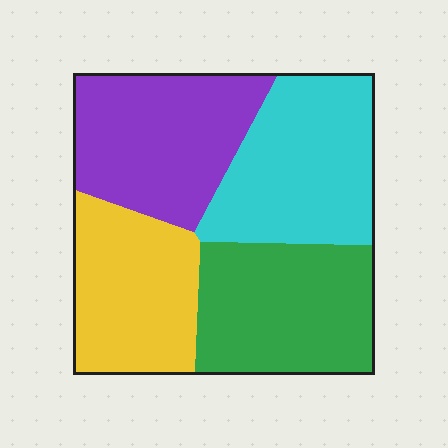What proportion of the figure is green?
Green takes up between a quarter and a half of the figure.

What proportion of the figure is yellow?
Yellow covers about 20% of the figure.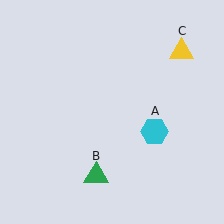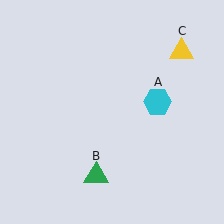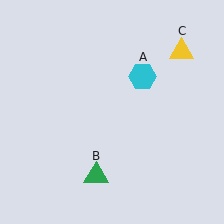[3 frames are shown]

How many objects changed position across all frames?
1 object changed position: cyan hexagon (object A).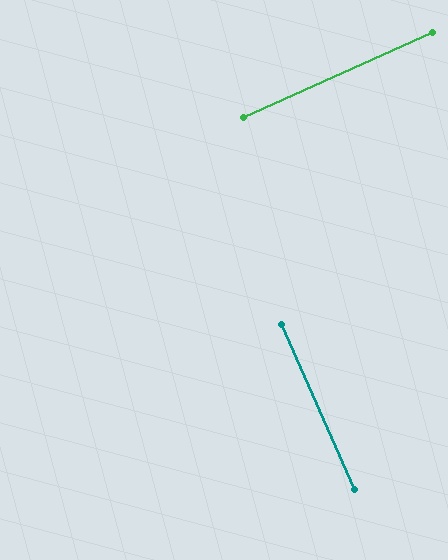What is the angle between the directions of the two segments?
Approximately 90 degrees.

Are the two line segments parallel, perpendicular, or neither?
Perpendicular — they meet at approximately 90°.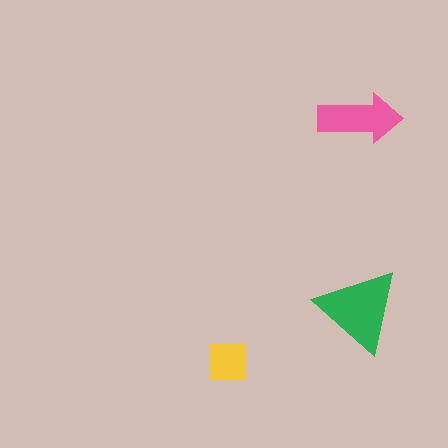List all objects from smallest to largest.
The yellow square, the pink arrow, the green triangle.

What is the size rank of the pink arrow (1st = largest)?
2nd.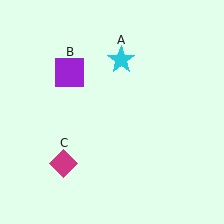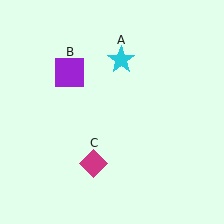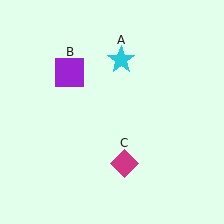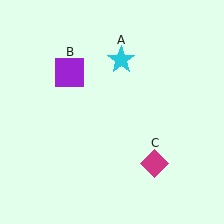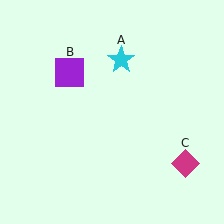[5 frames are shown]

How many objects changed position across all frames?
1 object changed position: magenta diamond (object C).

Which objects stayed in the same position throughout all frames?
Cyan star (object A) and purple square (object B) remained stationary.